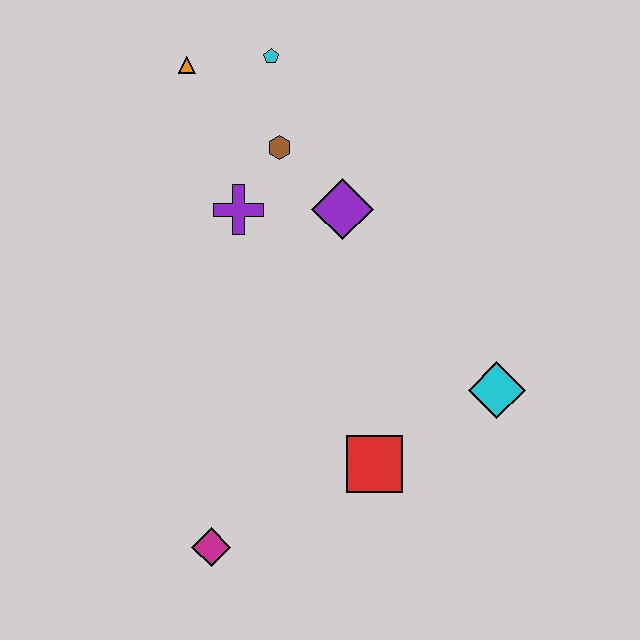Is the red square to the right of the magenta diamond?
Yes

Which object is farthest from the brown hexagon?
The magenta diamond is farthest from the brown hexagon.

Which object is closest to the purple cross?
The brown hexagon is closest to the purple cross.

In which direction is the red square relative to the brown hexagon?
The red square is below the brown hexagon.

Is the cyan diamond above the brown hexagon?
No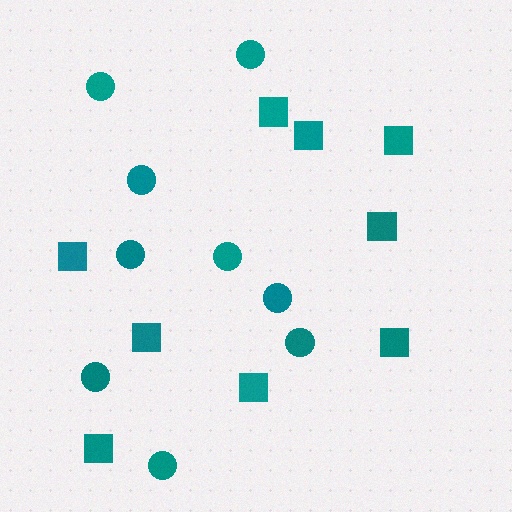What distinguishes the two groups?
There are 2 groups: one group of circles (9) and one group of squares (9).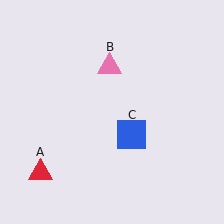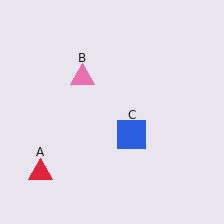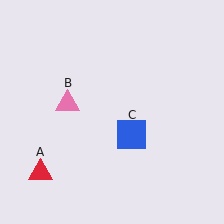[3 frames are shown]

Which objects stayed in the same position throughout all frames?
Red triangle (object A) and blue square (object C) remained stationary.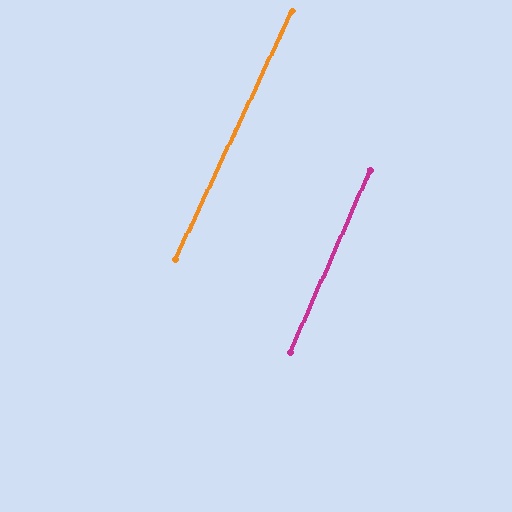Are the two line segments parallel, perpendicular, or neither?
Parallel — their directions differ by only 1.5°.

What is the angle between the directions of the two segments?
Approximately 2 degrees.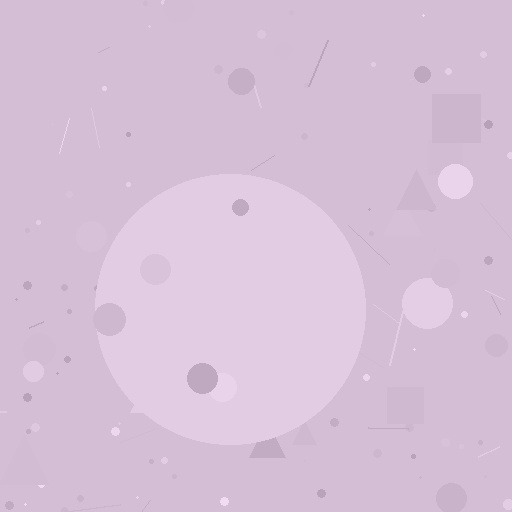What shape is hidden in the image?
A circle is hidden in the image.